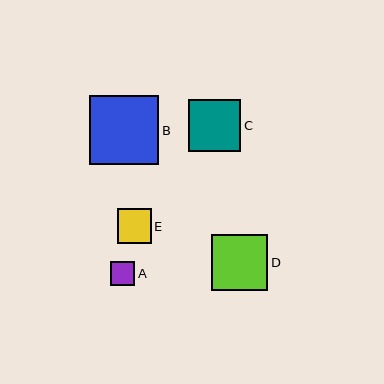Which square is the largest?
Square B is the largest with a size of approximately 69 pixels.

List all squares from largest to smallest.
From largest to smallest: B, D, C, E, A.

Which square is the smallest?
Square A is the smallest with a size of approximately 24 pixels.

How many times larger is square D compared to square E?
Square D is approximately 1.6 times the size of square E.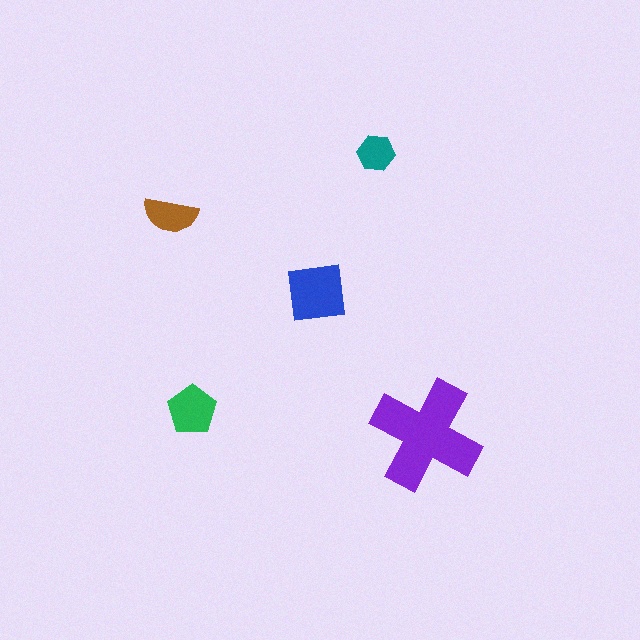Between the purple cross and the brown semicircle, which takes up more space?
The purple cross.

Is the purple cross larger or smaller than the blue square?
Larger.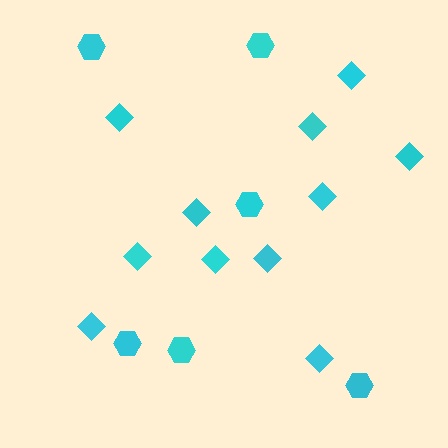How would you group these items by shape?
There are 2 groups: one group of diamonds (11) and one group of hexagons (6).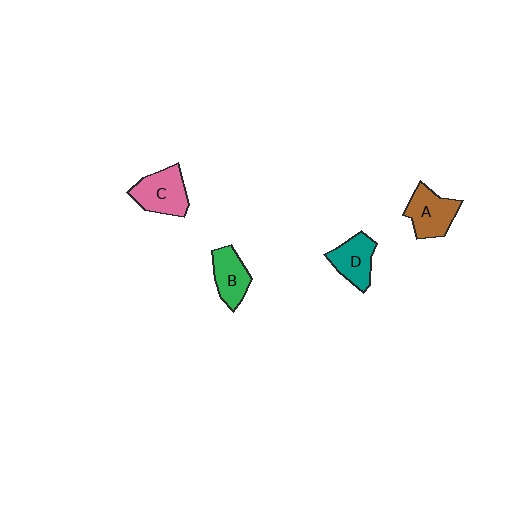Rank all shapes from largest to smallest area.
From largest to smallest: C (pink), A (brown), D (teal), B (green).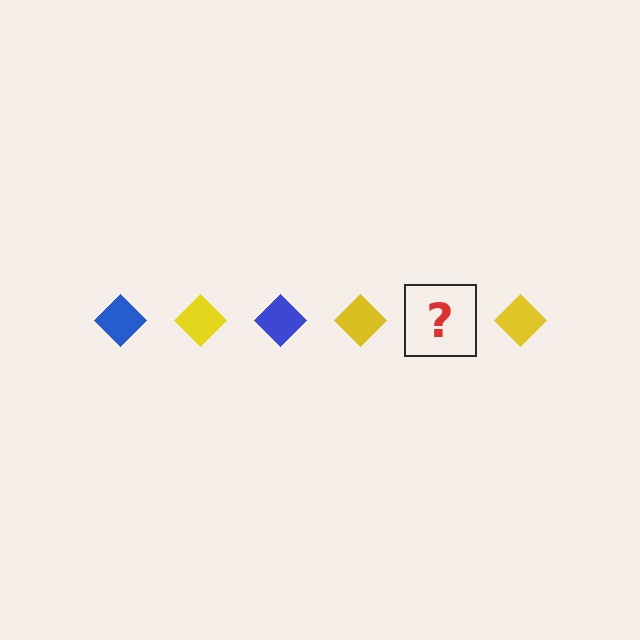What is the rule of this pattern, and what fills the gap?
The rule is that the pattern cycles through blue, yellow diamonds. The gap should be filled with a blue diamond.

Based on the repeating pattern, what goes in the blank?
The blank should be a blue diamond.